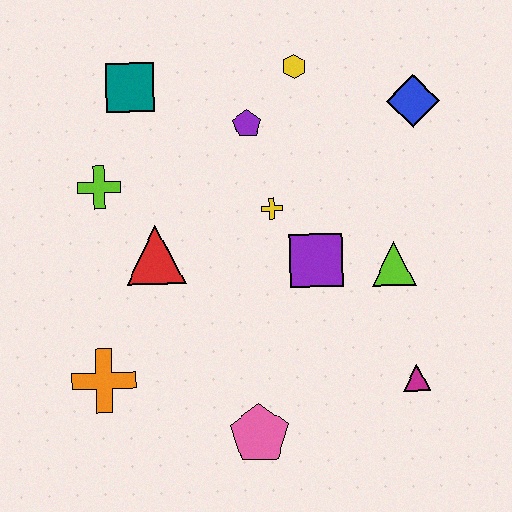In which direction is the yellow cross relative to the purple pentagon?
The yellow cross is below the purple pentagon.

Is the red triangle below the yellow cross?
Yes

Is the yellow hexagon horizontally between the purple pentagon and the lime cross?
No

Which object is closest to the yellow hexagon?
The purple pentagon is closest to the yellow hexagon.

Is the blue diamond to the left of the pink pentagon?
No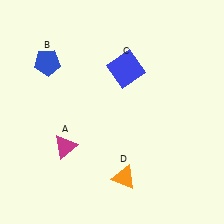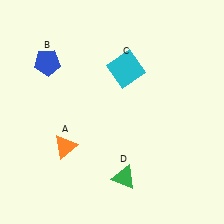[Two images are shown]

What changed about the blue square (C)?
In Image 1, C is blue. In Image 2, it changed to cyan.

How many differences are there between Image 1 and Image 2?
There are 3 differences between the two images.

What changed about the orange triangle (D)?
In Image 1, D is orange. In Image 2, it changed to green.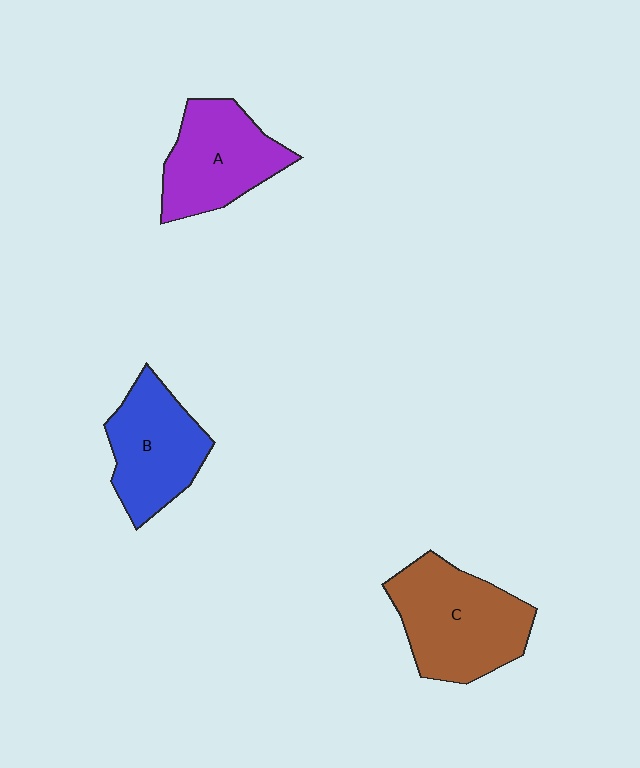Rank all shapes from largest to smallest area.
From largest to smallest: C (brown), A (purple), B (blue).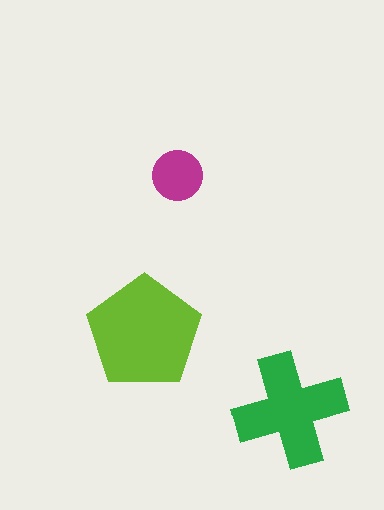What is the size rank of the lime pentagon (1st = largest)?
1st.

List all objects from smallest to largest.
The magenta circle, the green cross, the lime pentagon.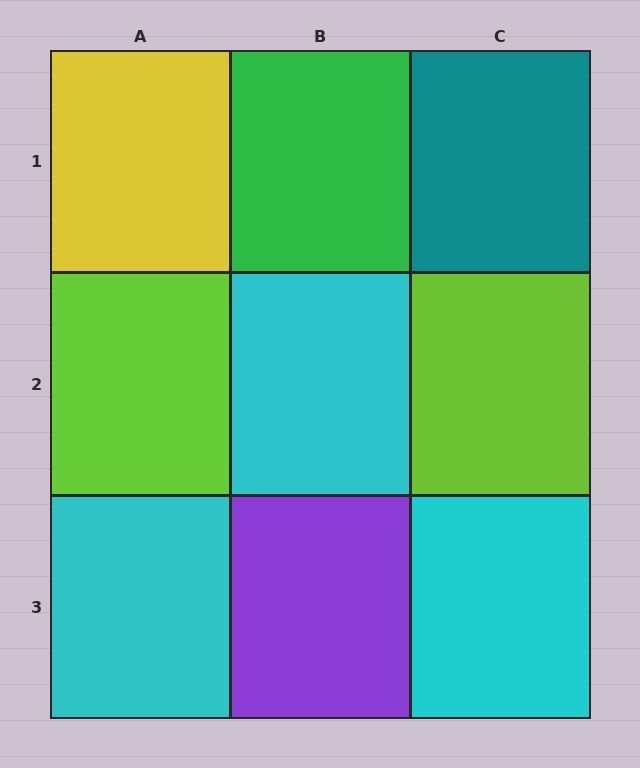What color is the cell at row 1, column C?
Teal.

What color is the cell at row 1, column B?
Green.